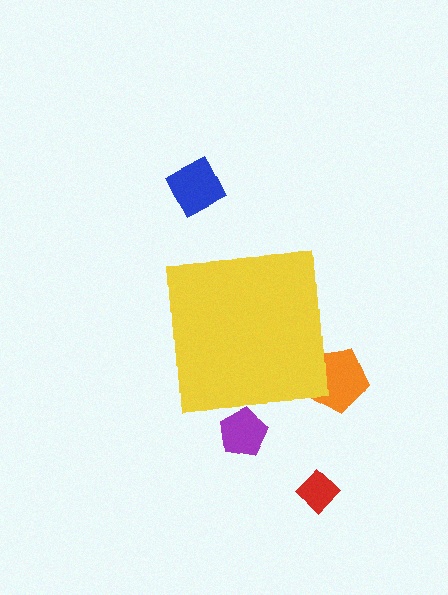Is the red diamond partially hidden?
No, the red diamond is fully visible.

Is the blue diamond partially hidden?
No, the blue diamond is fully visible.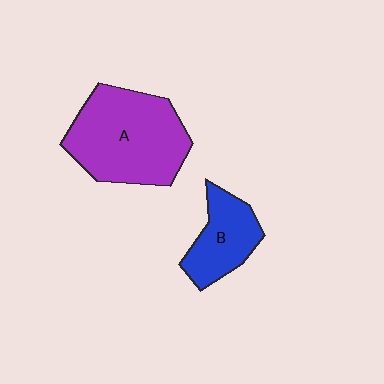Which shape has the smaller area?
Shape B (blue).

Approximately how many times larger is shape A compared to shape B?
Approximately 2.0 times.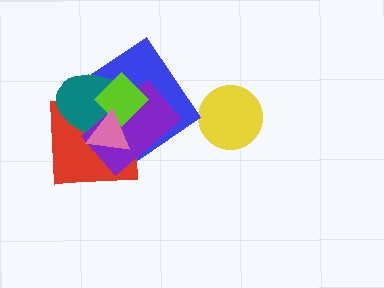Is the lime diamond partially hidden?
Yes, it is partially covered by another shape.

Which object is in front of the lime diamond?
The pink triangle is in front of the lime diamond.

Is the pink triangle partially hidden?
No, no other shape covers it.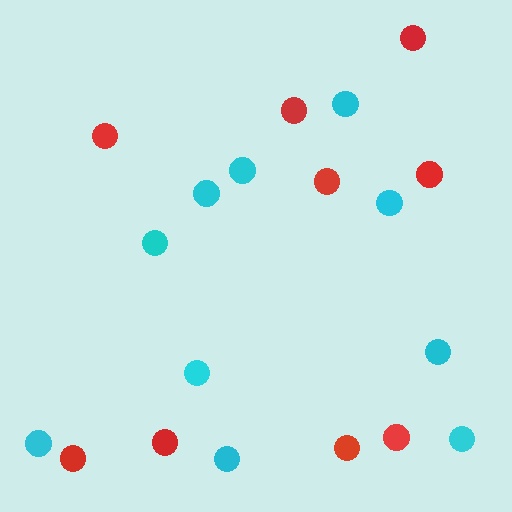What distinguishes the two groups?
There are 2 groups: one group of red circles (9) and one group of cyan circles (10).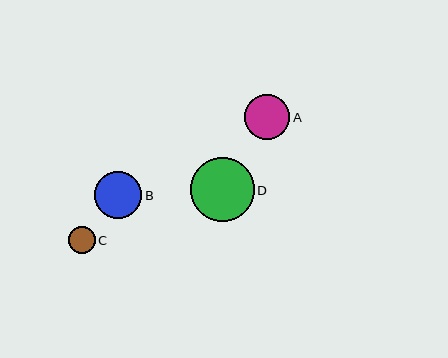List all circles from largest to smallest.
From largest to smallest: D, B, A, C.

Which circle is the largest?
Circle D is the largest with a size of approximately 64 pixels.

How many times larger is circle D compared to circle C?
Circle D is approximately 2.3 times the size of circle C.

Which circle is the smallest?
Circle C is the smallest with a size of approximately 27 pixels.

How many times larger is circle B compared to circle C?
Circle B is approximately 1.7 times the size of circle C.